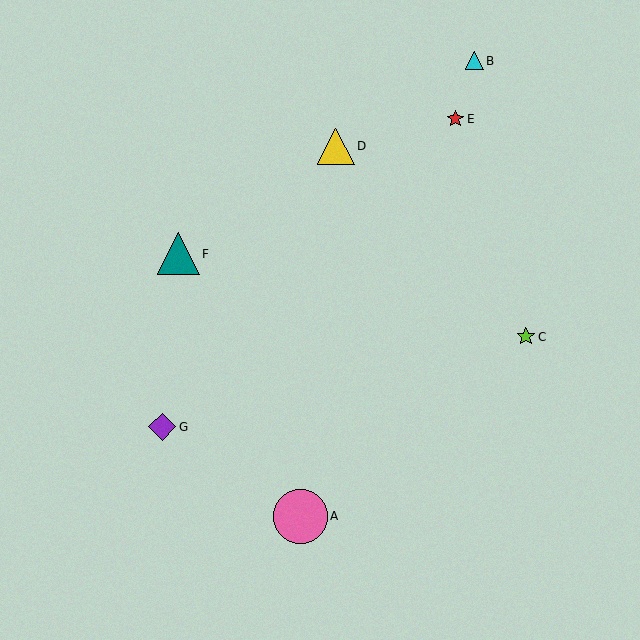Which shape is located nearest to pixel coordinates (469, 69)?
The cyan triangle (labeled B) at (474, 61) is nearest to that location.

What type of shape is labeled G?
Shape G is a purple diamond.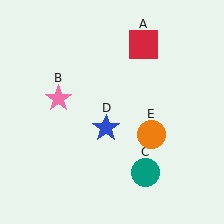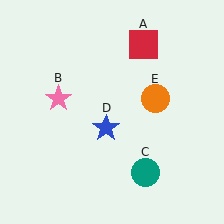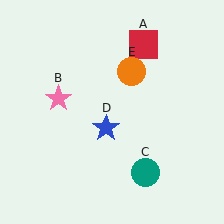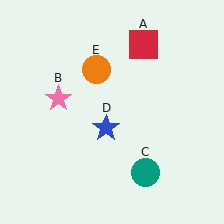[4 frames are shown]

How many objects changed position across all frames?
1 object changed position: orange circle (object E).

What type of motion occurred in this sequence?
The orange circle (object E) rotated counterclockwise around the center of the scene.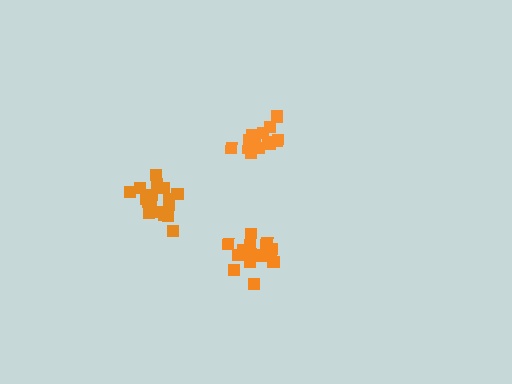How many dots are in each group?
Group 1: 16 dots, Group 2: 18 dots, Group 3: 14 dots (48 total).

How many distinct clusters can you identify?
There are 3 distinct clusters.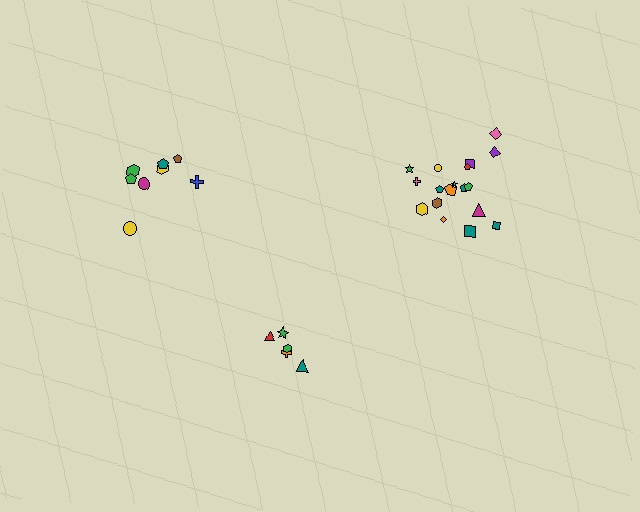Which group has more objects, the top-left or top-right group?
The top-right group.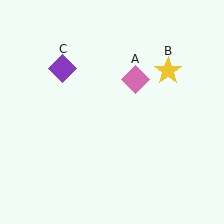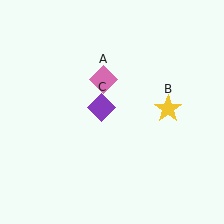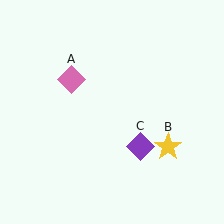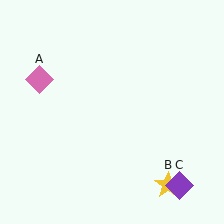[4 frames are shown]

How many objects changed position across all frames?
3 objects changed position: pink diamond (object A), yellow star (object B), purple diamond (object C).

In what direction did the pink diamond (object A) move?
The pink diamond (object A) moved left.